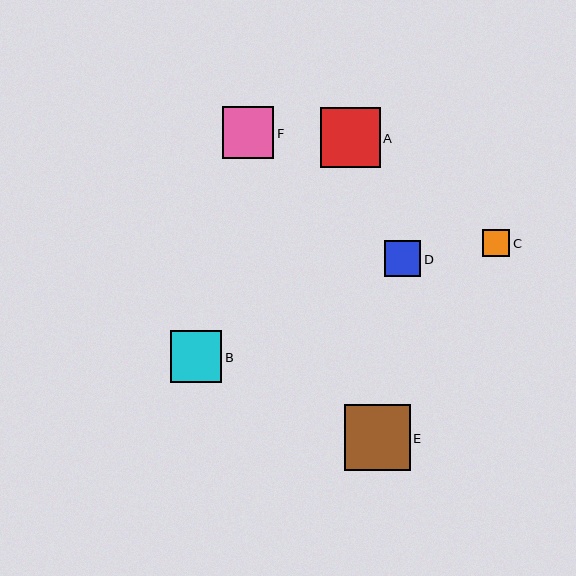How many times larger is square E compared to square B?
Square E is approximately 1.3 times the size of square B.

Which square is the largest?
Square E is the largest with a size of approximately 66 pixels.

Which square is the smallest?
Square C is the smallest with a size of approximately 27 pixels.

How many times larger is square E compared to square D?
Square E is approximately 1.8 times the size of square D.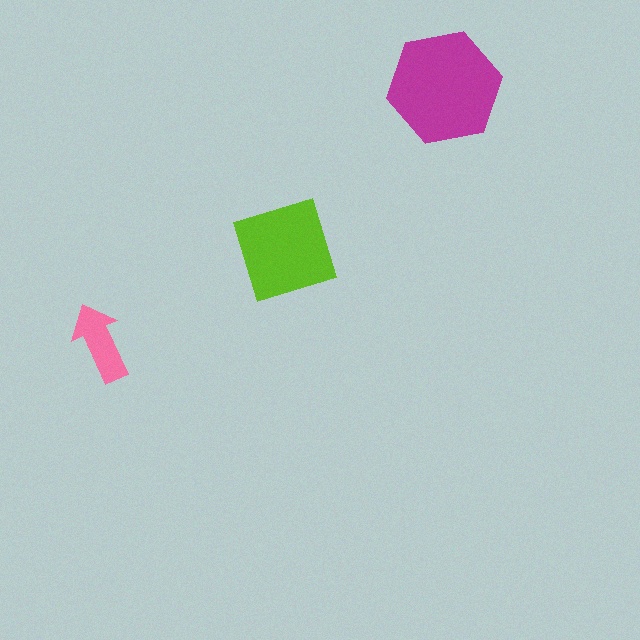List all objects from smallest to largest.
The pink arrow, the lime square, the magenta hexagon.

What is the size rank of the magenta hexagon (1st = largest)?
1st.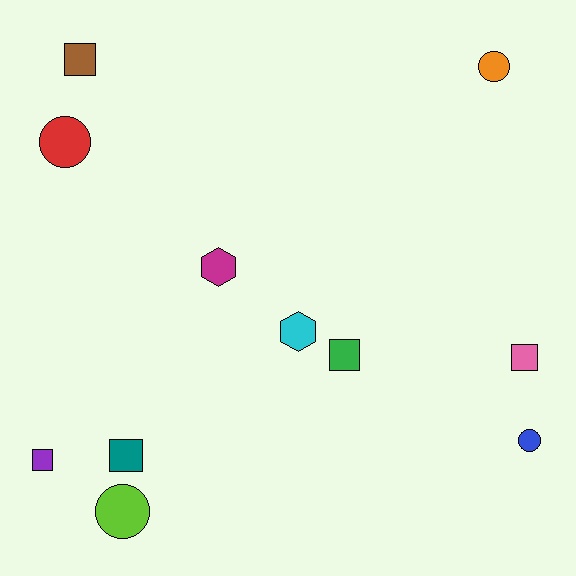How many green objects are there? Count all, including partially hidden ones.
There is 1 green object.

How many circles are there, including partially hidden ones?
There are 4 circles.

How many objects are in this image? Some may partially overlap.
There are 11 objects.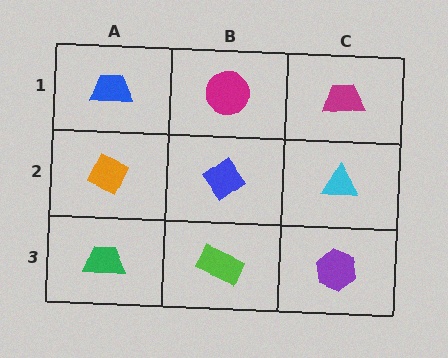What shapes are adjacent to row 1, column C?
A cyan triangle (row 2, column C), a magenta circle (row 1, column B).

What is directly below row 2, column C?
A purple hexagon.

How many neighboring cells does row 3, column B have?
3.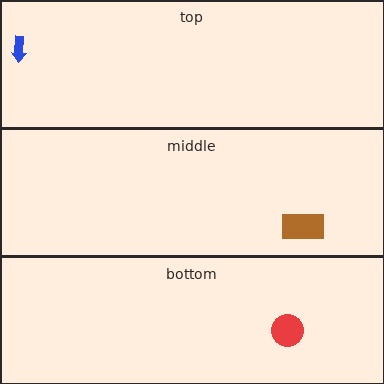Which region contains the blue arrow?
The top region.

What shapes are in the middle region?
The brown rectangle.